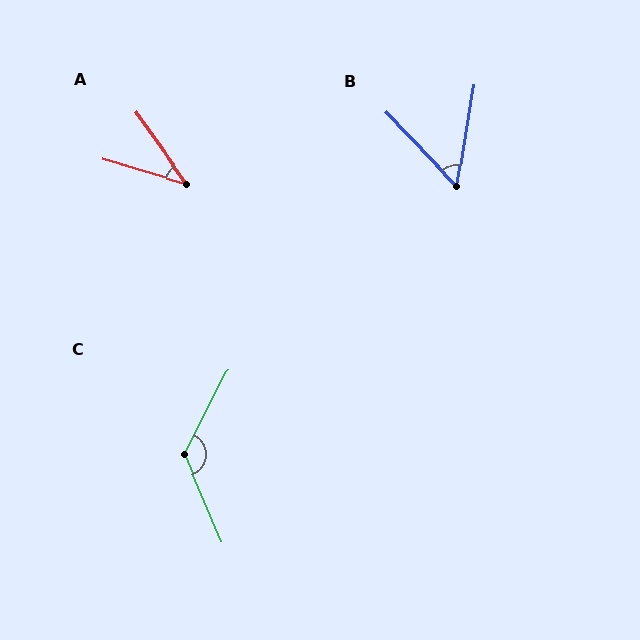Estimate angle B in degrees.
Approximately 53 degrees.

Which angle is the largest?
C, at approximately 130 degrees.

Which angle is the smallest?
A, at approximately 38 degrees.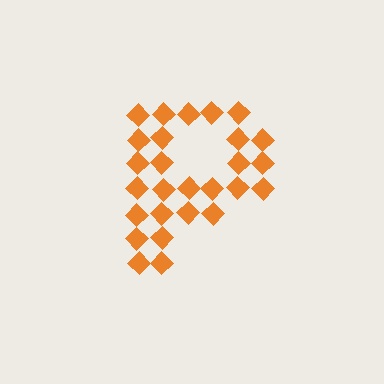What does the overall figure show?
The overall figure shows the letter P.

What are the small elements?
The small elements are diamonds.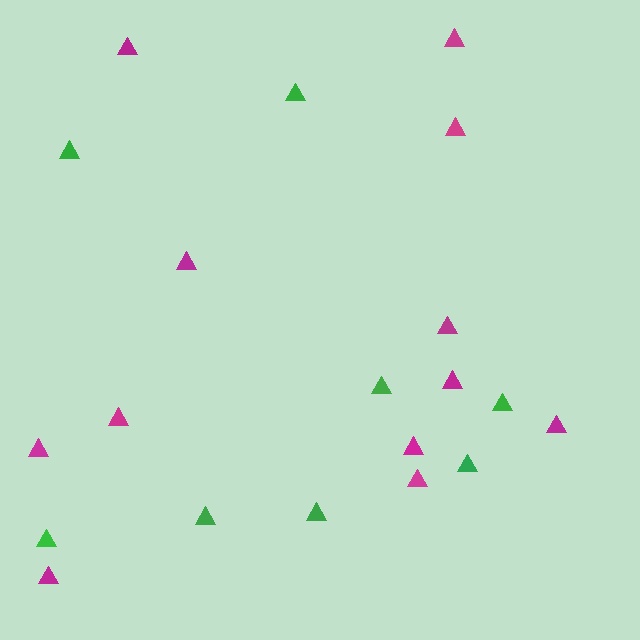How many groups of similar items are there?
There are 2 groups: one group of magenta triangles (12) and one group of green triangles (8).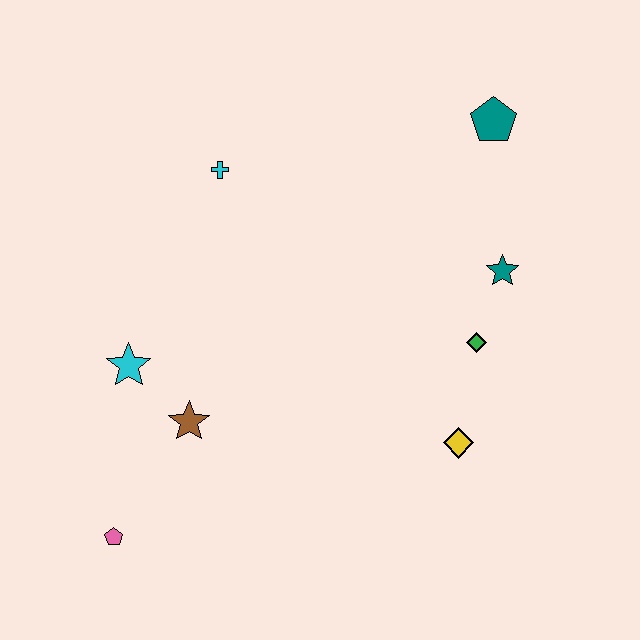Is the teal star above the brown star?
Yes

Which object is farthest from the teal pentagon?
The pink pentagon is farthest from the teal pentagon.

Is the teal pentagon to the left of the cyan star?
No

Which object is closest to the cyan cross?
The cyan star is closest to the cyan cross.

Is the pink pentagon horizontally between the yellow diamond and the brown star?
No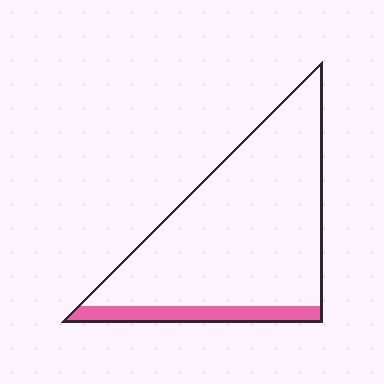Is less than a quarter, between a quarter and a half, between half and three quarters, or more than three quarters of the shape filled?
Less than a quarter.